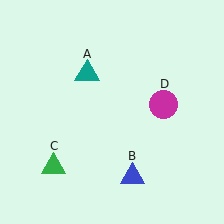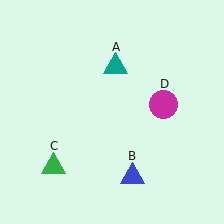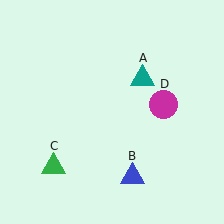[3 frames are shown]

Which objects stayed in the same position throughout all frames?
Blue triangle (object B) and green triangle (object C) and magenta circle (object D) remained stationary.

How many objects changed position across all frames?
1 object changed position: teal triangle (object A).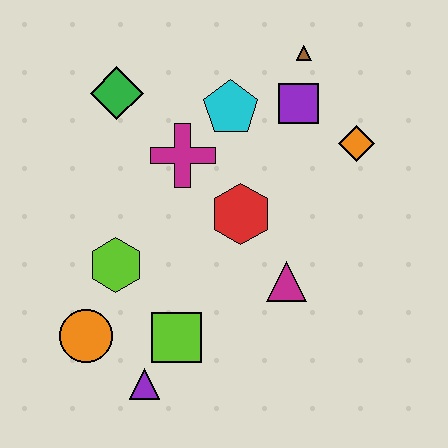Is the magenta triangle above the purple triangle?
Yes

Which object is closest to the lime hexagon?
The orange circle is closest to the lime hexagon.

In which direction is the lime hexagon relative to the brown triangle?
The lime hexagon is below the brown triangle.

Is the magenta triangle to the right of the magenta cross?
Yes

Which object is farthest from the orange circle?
The brown triangle is farthest from the orange circle.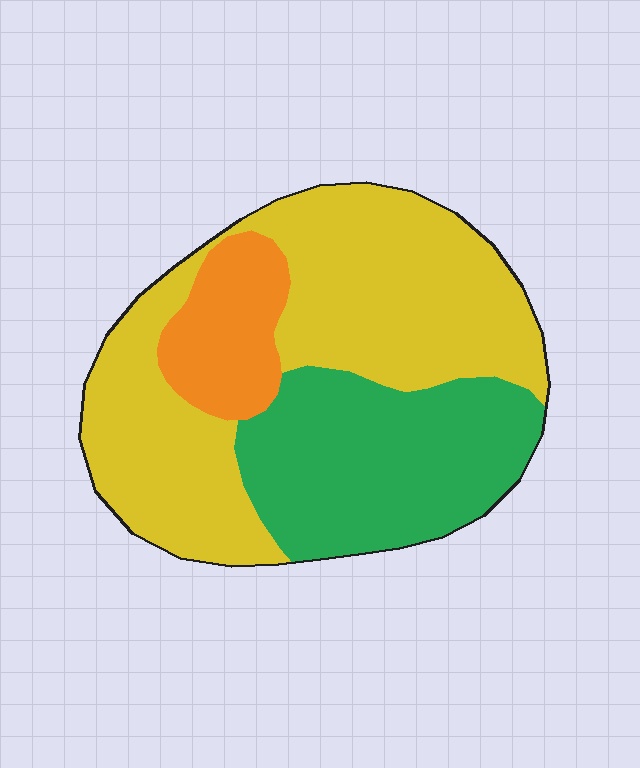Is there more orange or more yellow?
Yellow.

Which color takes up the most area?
Yellow, at roughly 55%.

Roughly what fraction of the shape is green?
Green takes up about one third (1/3) of the shape.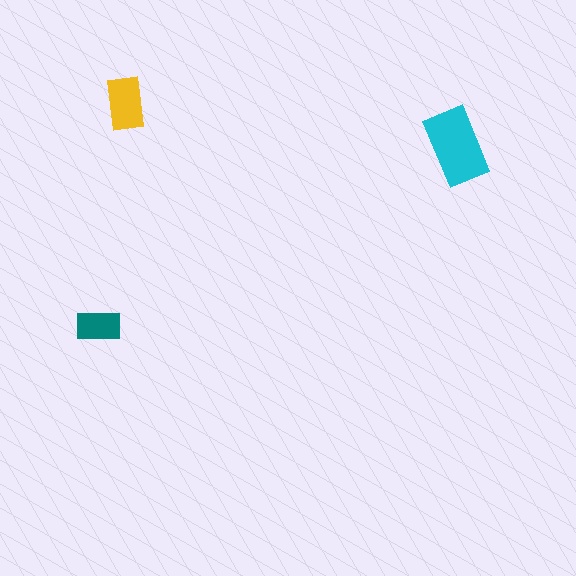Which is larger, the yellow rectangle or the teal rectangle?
The yellow one.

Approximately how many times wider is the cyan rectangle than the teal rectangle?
About 1.5 times wider.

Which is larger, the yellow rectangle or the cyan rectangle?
The cyan one.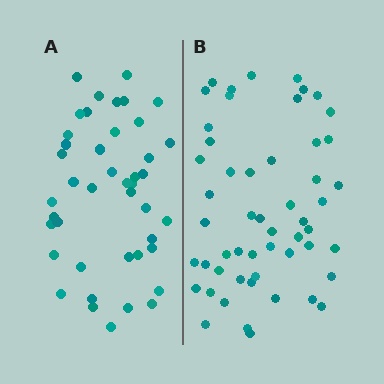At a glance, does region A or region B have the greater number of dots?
Region B (the right region) has more dots.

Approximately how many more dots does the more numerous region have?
Region B has roughly 10 or so more dots than region A.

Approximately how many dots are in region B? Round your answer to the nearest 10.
About 50 dots. (The exact count is 53, which rounds to 50.)